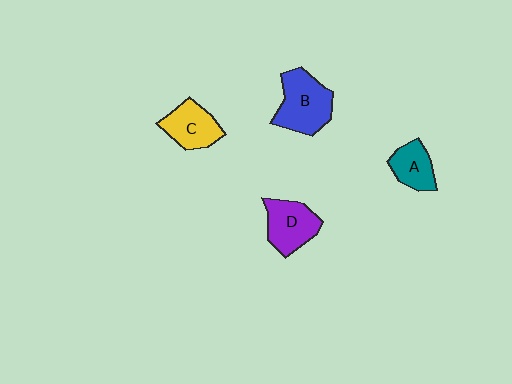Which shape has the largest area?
Shape B (blue).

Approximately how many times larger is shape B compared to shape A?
Approximately 1.7 times.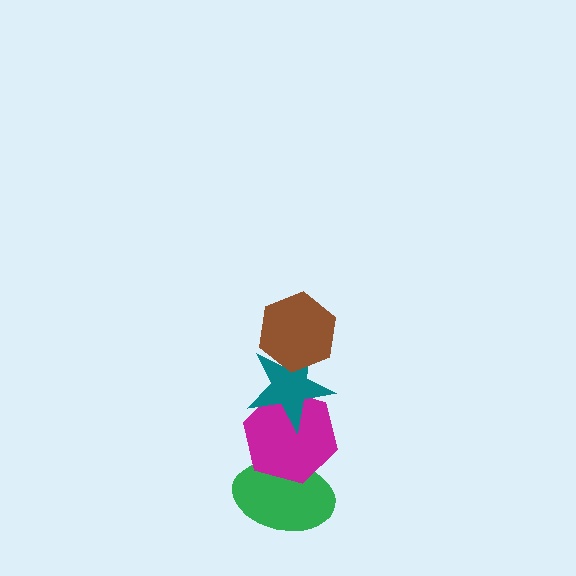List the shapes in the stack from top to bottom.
From top to bottom: the brown hexagon, the teal star, the magenta hexagon, the green ellipse.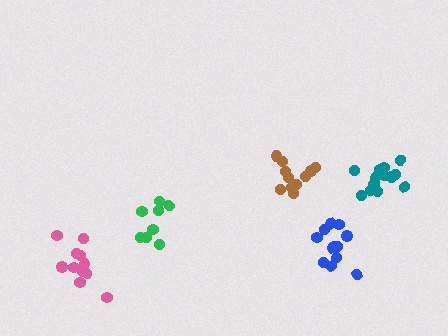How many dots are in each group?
Group 1: 11 dots, Group 2: 11 dots, Group 3: 8 dots, Group 4: 13 dots, Group 5: 11 dots (54 total).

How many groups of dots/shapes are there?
There are 5 groups.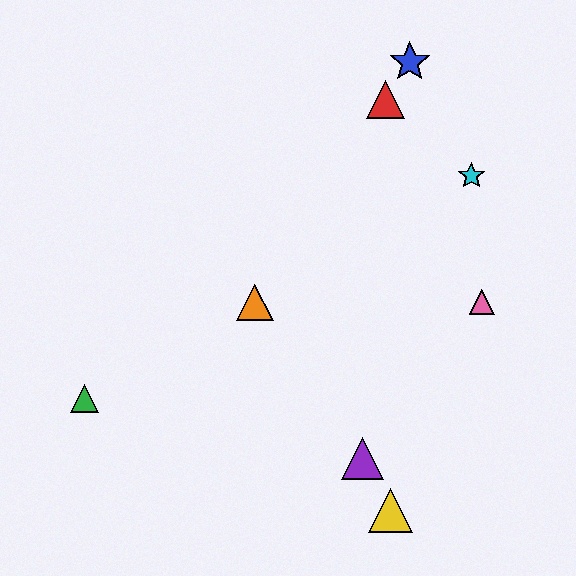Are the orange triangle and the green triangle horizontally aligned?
No, the orange triangle is at y≈302 and the green triangle is at y≈398.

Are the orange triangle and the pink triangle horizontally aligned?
Yes, both are at y≈302.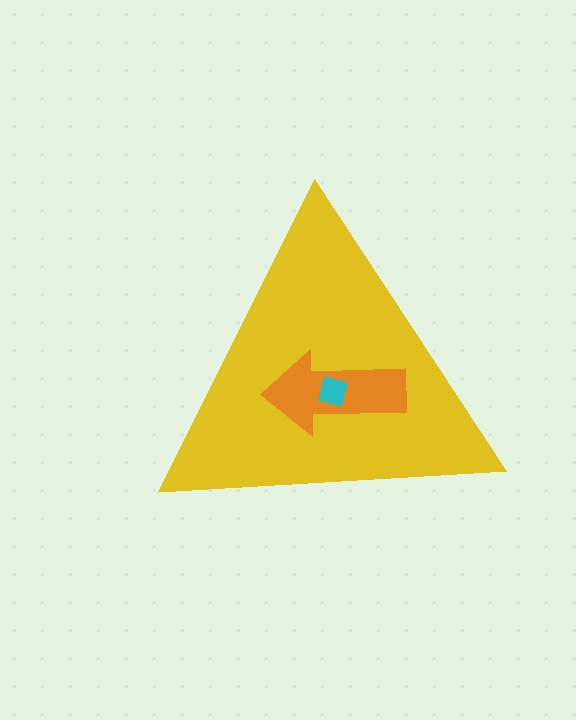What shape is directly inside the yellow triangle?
The orange arrow.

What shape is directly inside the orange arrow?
The cyan square.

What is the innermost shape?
The cyan square.